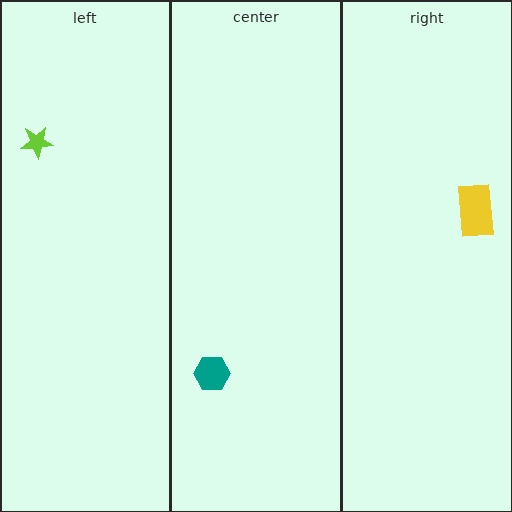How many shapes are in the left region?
1.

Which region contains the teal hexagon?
The center region.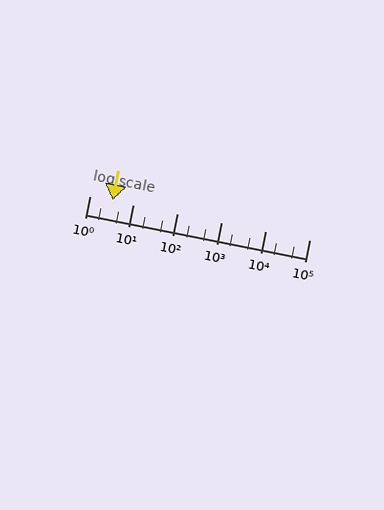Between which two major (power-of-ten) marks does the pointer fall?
The pointer is between 1 and 10.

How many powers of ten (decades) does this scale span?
The scale spans 5 decades, from 1 to 100000.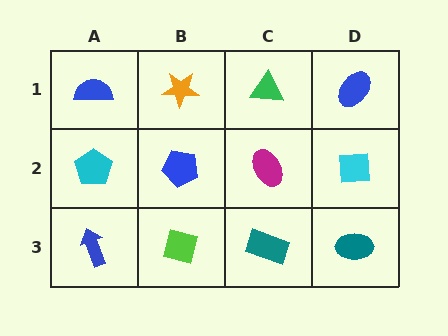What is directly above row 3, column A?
A cyan pentagon.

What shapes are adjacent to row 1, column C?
A magenta ellipse (row 2, column C), an orange star (row 1, column B), a blue ellipse (row 1, column D).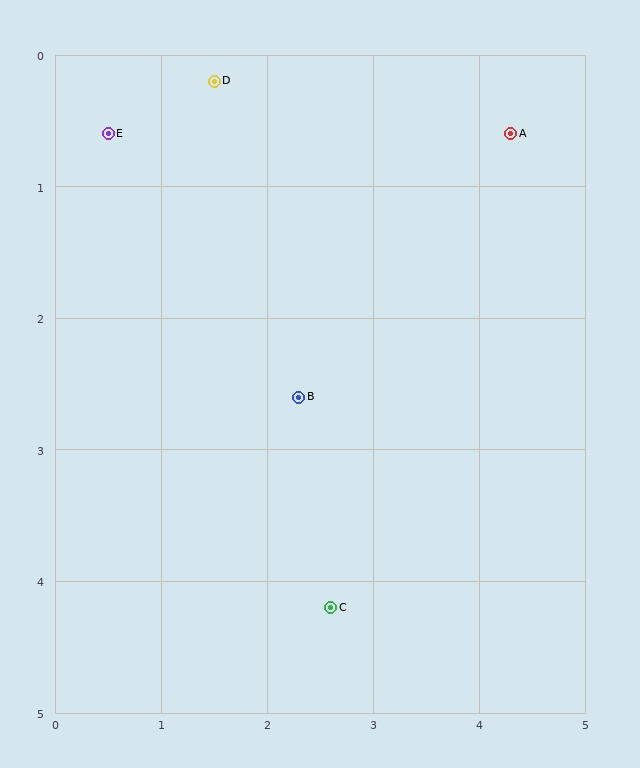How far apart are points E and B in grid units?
Points E and B are about 2.7 grid units apart.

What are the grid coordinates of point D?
Point D is at approximately (1.5, 0.2).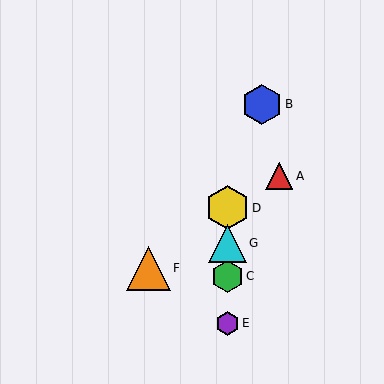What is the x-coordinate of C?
Object C is at x≈227.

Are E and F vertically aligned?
No, E is at x≈227 and F is at x≈148.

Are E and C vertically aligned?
Yes, both are at x≈227.